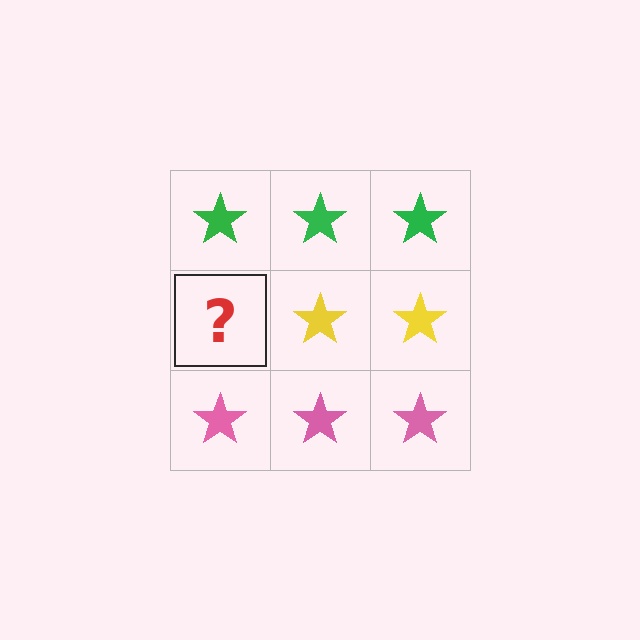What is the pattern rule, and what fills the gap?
The rule is that each row has a consistent color. The gap should be filled with a yellow star.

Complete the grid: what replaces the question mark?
The question mark should be replaced with a yellow star.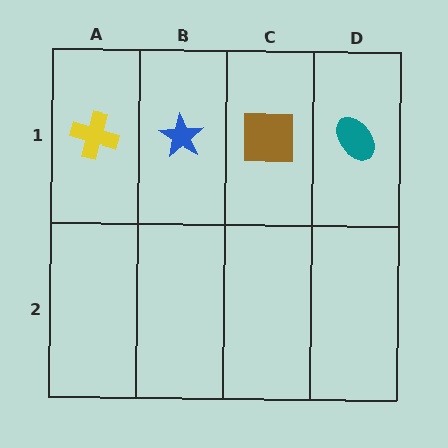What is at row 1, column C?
A brown square.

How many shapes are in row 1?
4 shapes.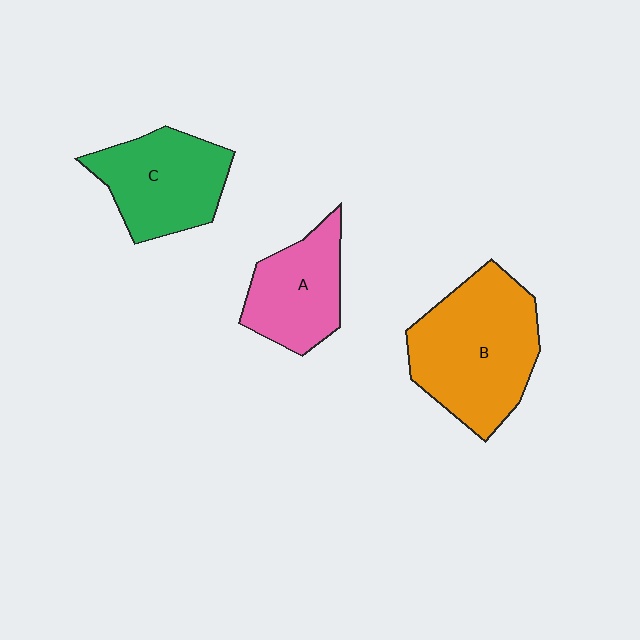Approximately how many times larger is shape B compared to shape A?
Approximately 1.6 times.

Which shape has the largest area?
Shape B (orange).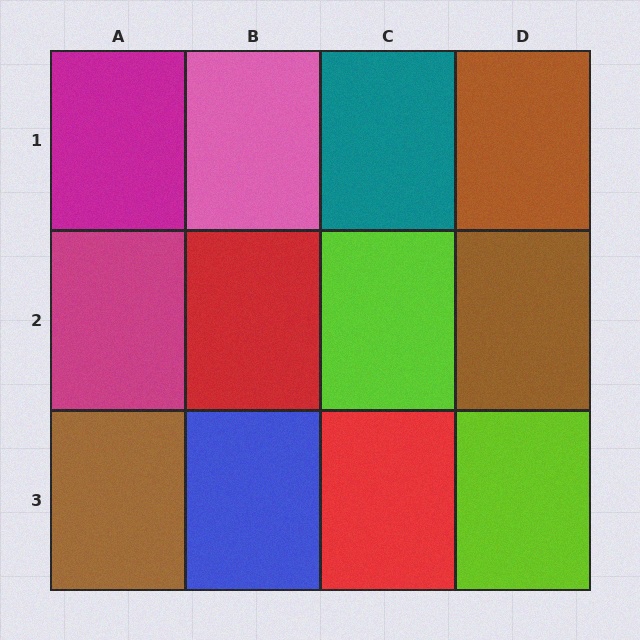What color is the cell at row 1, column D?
Brown.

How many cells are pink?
1 cell is pink.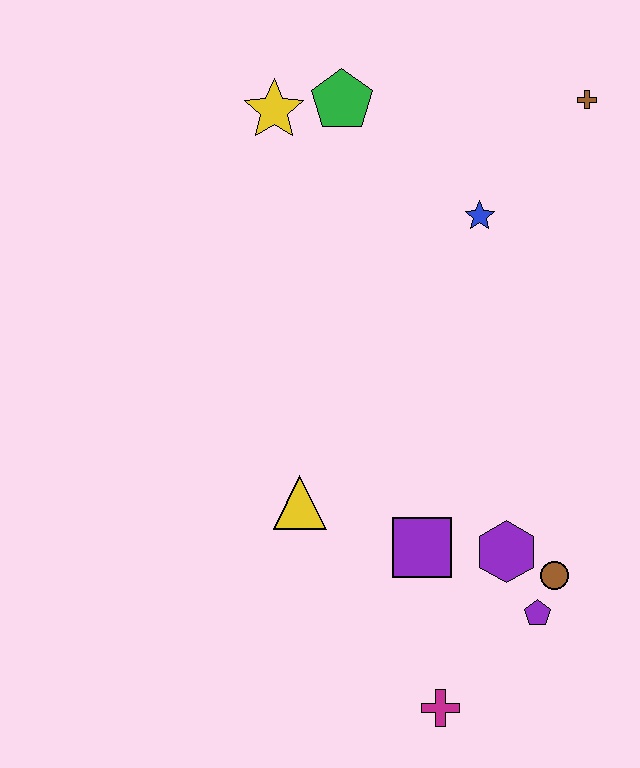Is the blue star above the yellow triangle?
Yes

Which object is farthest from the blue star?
The magenta cross is farthest from the blue star.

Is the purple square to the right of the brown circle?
No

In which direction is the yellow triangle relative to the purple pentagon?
The yellow triangle is to the left of the purple pentagon.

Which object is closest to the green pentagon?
The yellow star is closest to the green pentagon.